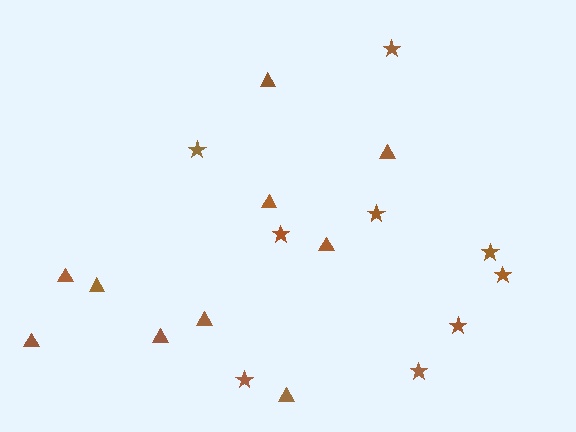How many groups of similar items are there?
There are 2 groups: one group of stars (9) and one group of triangles (10).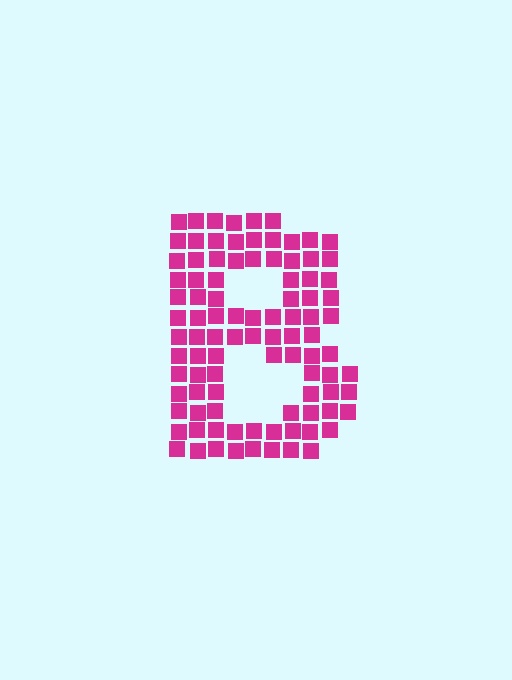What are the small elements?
The small elements are squares.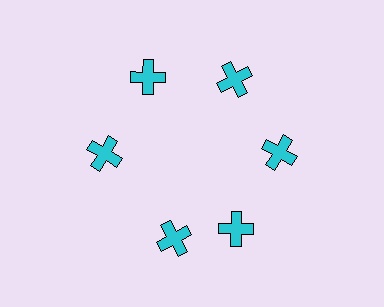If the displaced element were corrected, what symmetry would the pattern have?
It would have 6-fold rotational symmetry — the pattern would map onto itself every 60 degrees.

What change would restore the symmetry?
The symmetry would be restored by rotating it back into even spacing with its neighbors so that all 6 crosses sit at equal angles and equal distance from the center.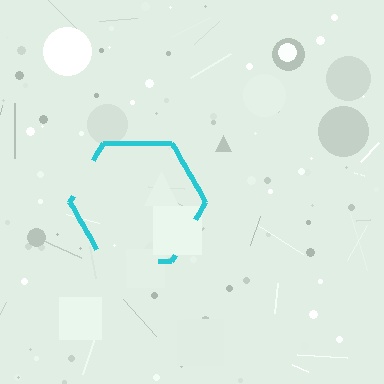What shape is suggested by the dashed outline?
The dashed outline suggests a hexagon.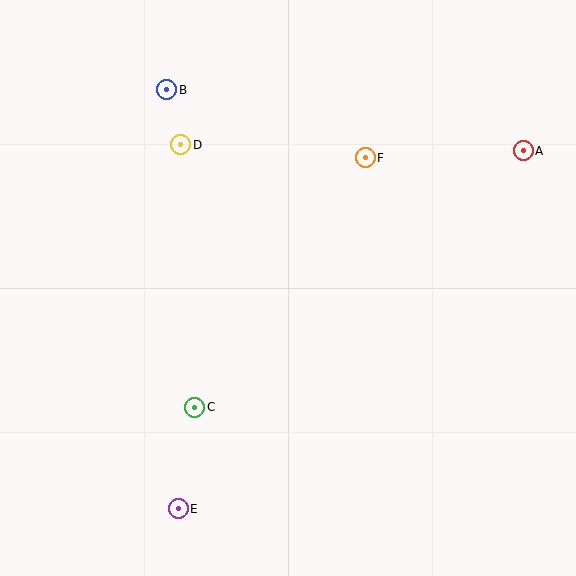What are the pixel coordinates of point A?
Point A is at (523, 151).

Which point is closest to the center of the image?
Point C at (195, 407) is closest to the center.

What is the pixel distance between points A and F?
The distance between A and F is 158 pixels.